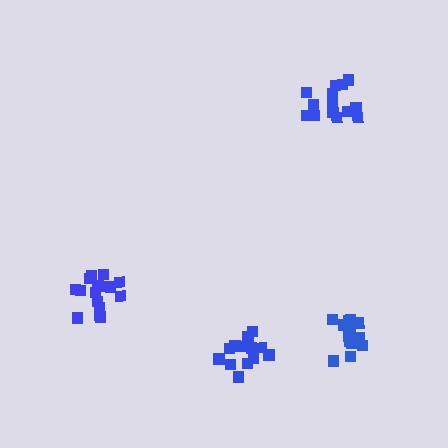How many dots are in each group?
Group 1: 14 dots, Group 2: 14 dots, Group 3: 16 dots, Group 4: 14 dots (58 total).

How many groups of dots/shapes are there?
There are 4 groups.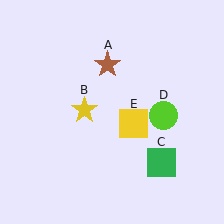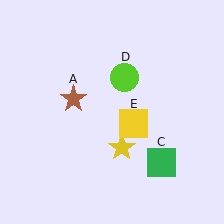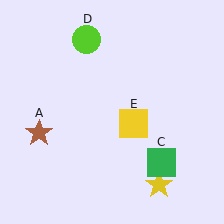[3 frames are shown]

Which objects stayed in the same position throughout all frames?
Green square (object C) and yellow square (object E) remained stationary.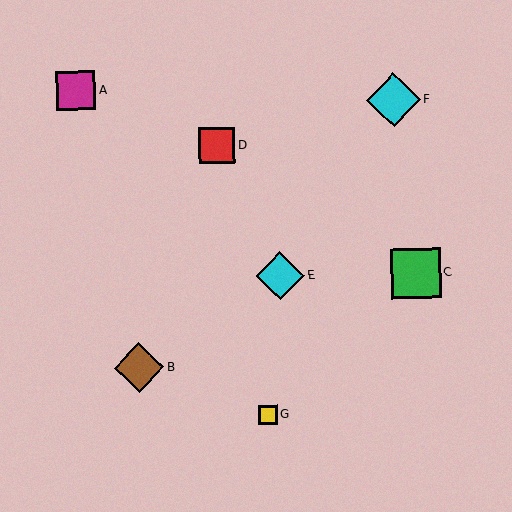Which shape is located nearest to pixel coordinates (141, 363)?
The brown diamond (labeled B) at (139, 368) is nearest to that location.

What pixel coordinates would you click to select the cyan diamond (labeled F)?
Click at (393, 100) to select the cyan diamond F.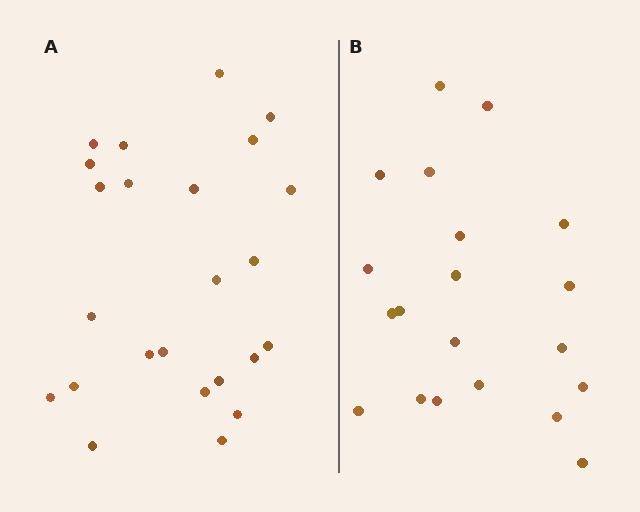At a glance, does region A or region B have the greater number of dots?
Region A (the left region) has more dots.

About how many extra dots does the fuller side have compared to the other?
Region A has about 4 more dots than region B.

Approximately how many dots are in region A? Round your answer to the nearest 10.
About 20 dots. (The exact count is 24, which rounds to 20.)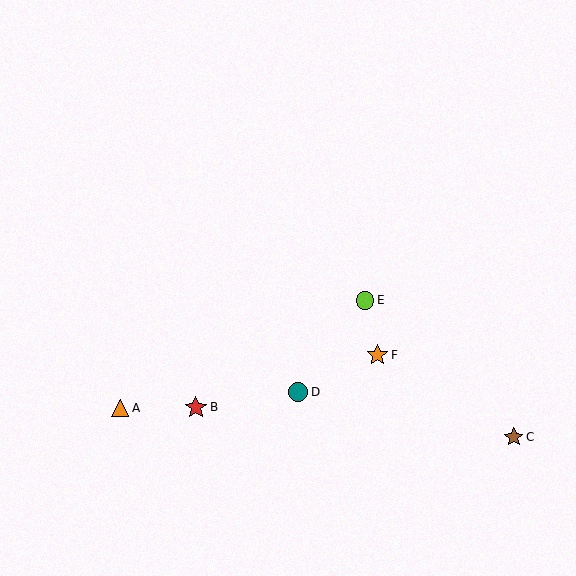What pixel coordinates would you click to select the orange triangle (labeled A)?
Click at (120, 408) to select the orange triangle A.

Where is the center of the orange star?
The center of the orange star is at (377, 355).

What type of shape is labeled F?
Shape F is an orange star.